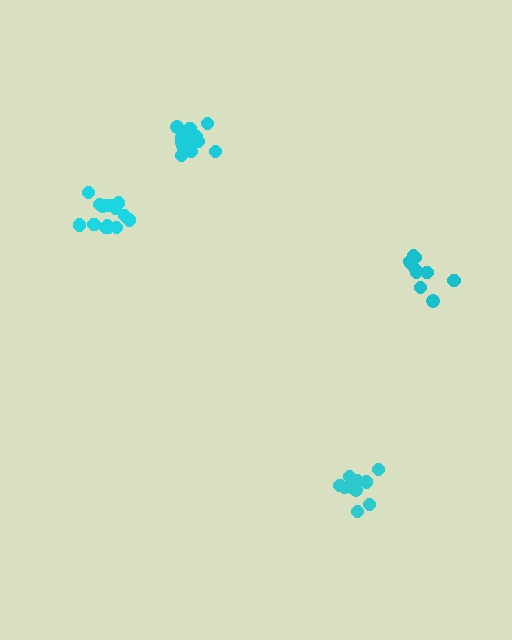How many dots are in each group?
Group 1: 15 dots, Group 2: 14 dots, Group 3: 12 dots, Group 4: 10 dots (51 total).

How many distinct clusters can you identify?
There are 4 distinct clusters.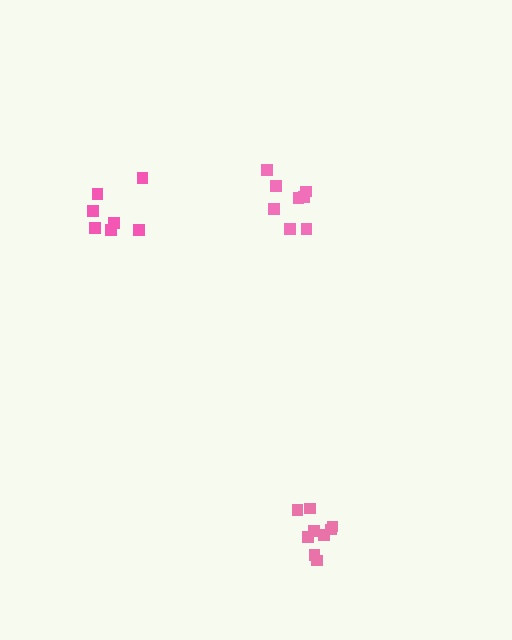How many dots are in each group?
Group 1: 9 dots, Group 2: 7 dots, Group 3: 8 dots (24 total).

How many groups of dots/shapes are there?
There are 3 groups.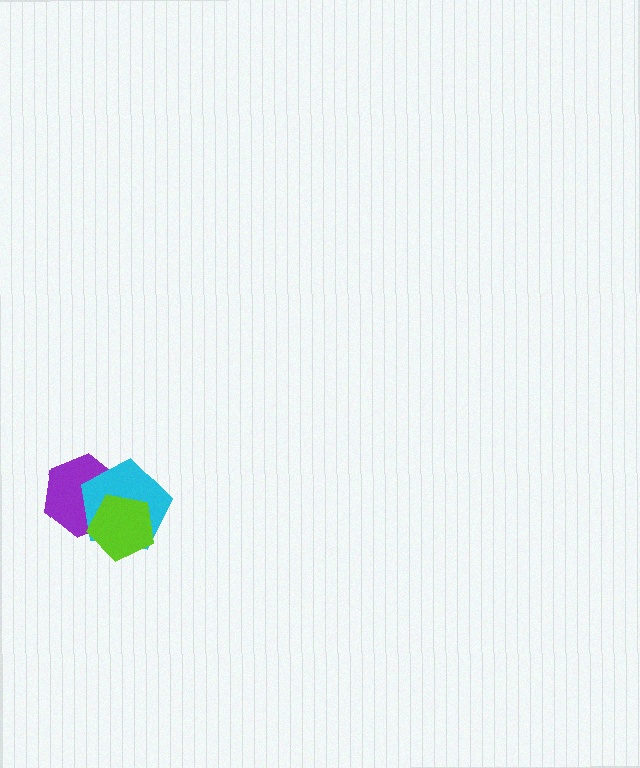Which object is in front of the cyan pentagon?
The lime pentagon is in front of the cyan pentagon.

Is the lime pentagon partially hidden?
No, no other shape covers it.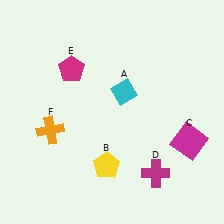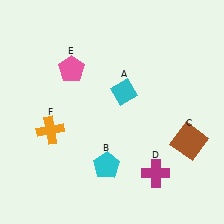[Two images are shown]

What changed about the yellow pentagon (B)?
In Image 1, B is yellow. In Image 2, it changed to cyan.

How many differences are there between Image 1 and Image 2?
There are 3 differences between the two images.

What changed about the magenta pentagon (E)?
In Image 1, E is magenta. In Image 2, it changed to pink.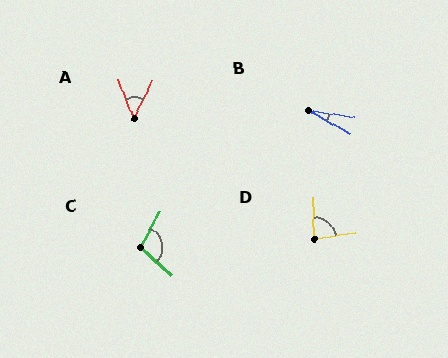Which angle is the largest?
C, at approximately 104 degrees.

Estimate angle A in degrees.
Approximately 48 degrees.